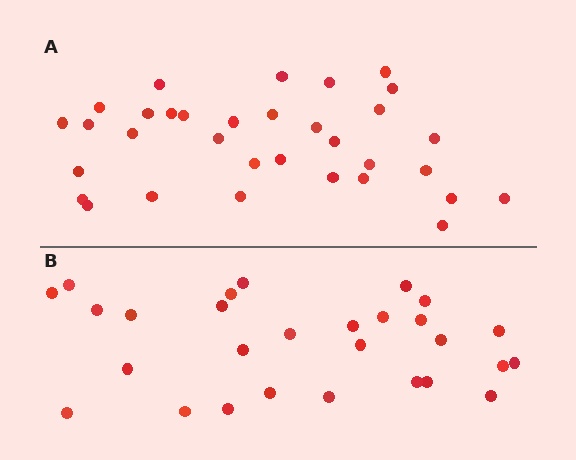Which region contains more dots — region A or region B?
Region A (the top region) has more dots.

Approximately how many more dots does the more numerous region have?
Region A has about 5 more dots than region B.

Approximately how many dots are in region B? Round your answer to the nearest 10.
About 30 dots. (The exact count is 28, which rounds to 30.)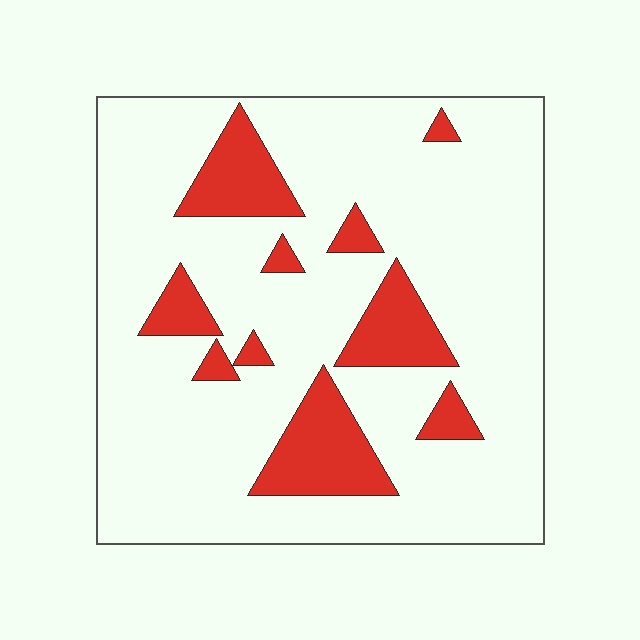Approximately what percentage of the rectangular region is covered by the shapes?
Approximately 20%.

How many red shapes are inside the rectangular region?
10.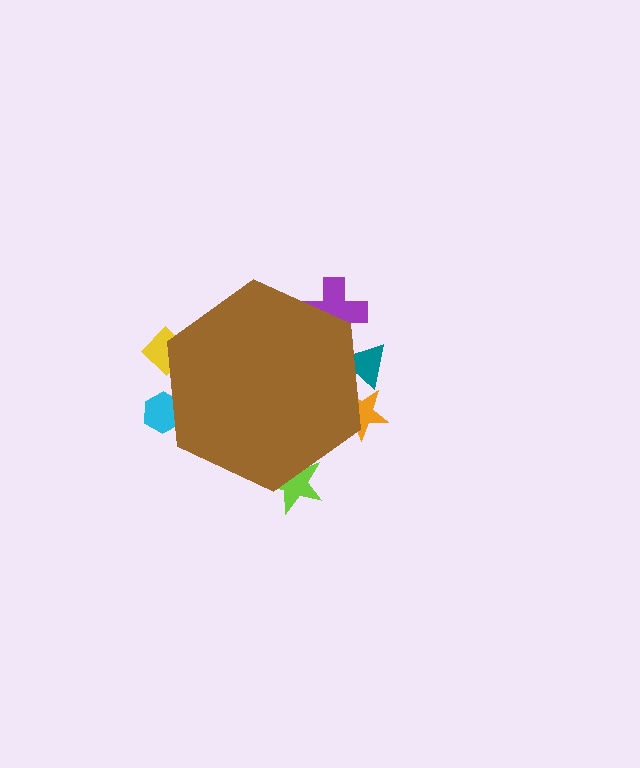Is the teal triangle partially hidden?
Yes, the teal triangle is partially hidden behind the brown hexagon.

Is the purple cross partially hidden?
Yes, the purple cross is partially hidden behind the brown hexagon.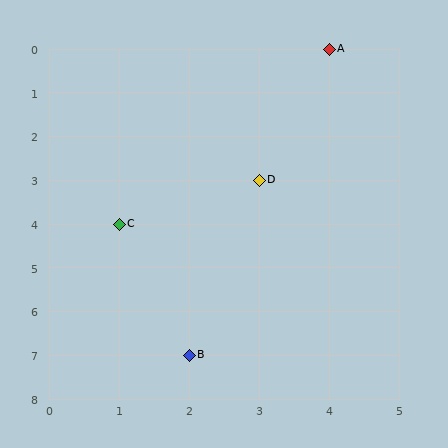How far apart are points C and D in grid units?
Points C and D are 2 columns and 1 row apart (about 2.2 grid units diagonally).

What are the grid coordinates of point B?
Point B is at grid coordinates (2, 7).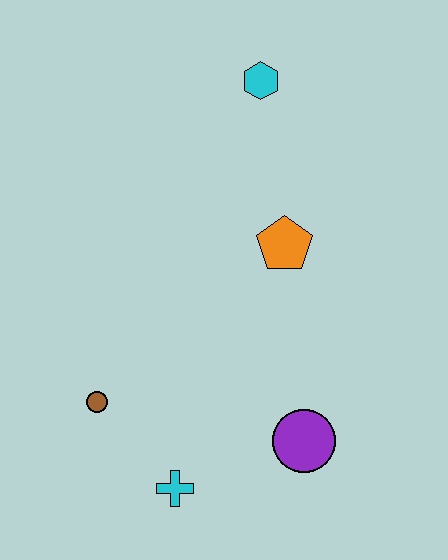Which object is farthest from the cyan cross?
The cyan hexagon is farthest from the cyan cross.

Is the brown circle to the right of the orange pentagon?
No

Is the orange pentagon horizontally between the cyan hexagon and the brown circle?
No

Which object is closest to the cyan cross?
The brown circle is closest to the cyan cross.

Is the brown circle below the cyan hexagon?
Yes